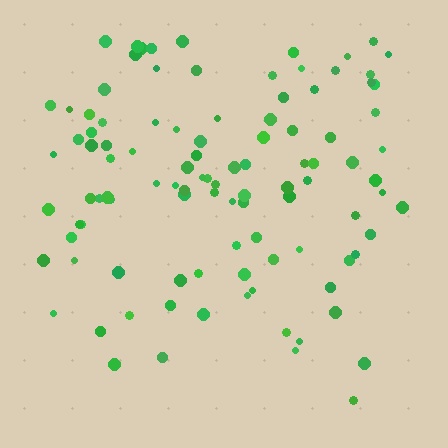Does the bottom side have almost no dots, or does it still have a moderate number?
Still a moderate number, just noticeably fewer than the top.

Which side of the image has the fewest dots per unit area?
The bottom.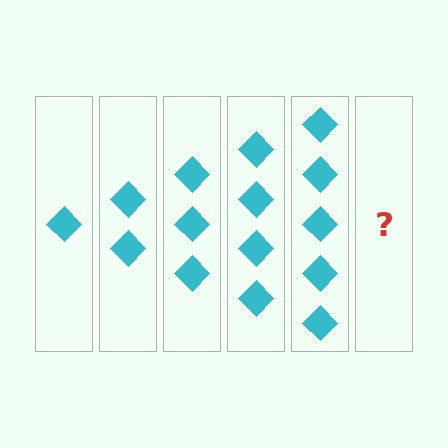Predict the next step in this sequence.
The next step is 6 diamonds.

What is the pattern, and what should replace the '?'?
The pattern is that each step adds one more diamond. The '?' should be 6 diamonds.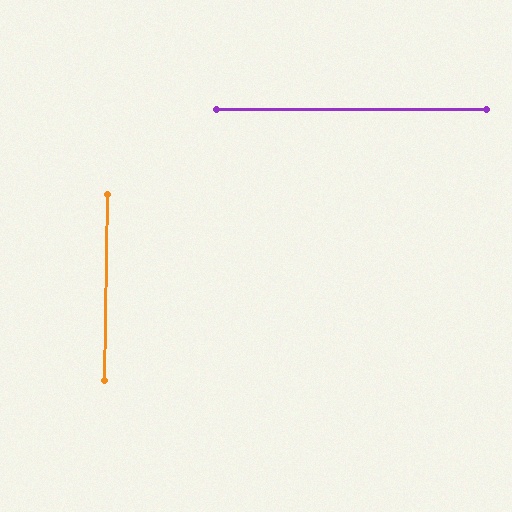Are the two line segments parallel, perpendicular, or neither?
Perpendicular — they meet at approximately 89°.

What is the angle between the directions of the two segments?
Approximately 89 degrees.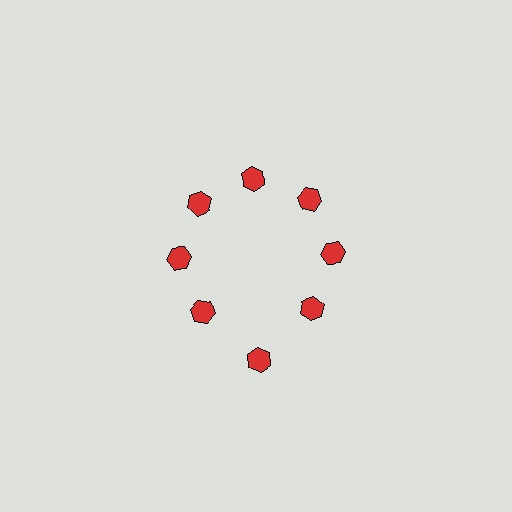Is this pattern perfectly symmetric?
No. The 8 red hexagons are arranged in a ring, but one element near the 6 o'clock position is pushed outward from the center, breaking the 8-fold rotational symmetry.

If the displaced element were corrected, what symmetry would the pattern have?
It would have 8-fold rotational symmetry — the pattern would map onto itself every 45 degrees.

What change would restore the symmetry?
The symmetry would be restored by moving it inward, back onto the ring so that all 8 hexagons sit at equal angles and equal distance from the center.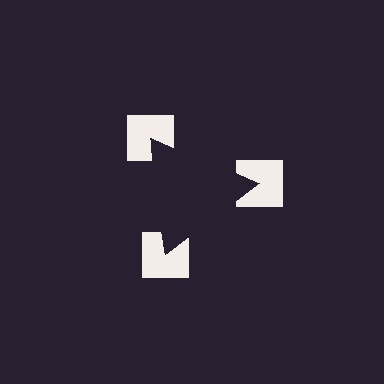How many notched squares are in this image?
There are 3 — one at each vertex of the illusory triangle.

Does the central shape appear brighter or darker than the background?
It typically appears slightly darker than the background, even though no actual brightness change is drawn.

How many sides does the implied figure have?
3 sides.